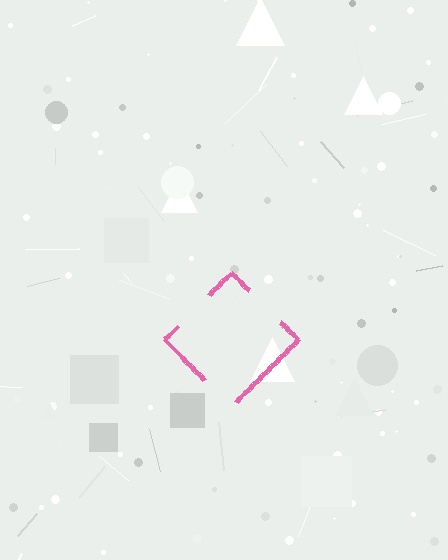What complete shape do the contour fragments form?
The contour fragments form a diamond.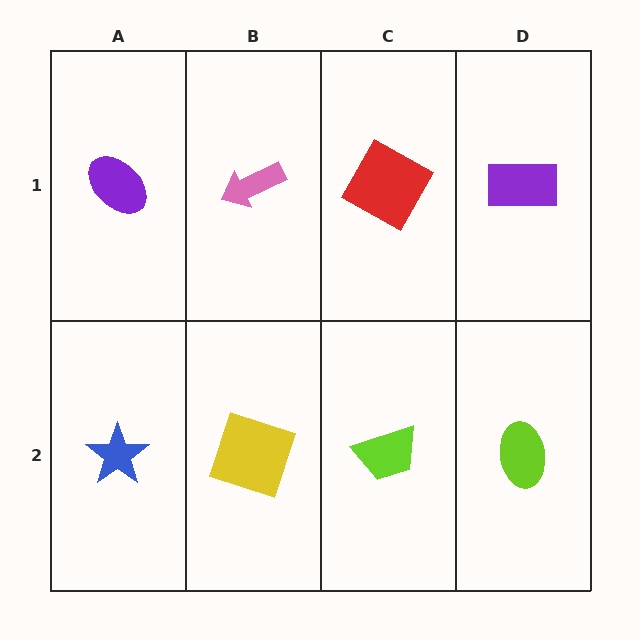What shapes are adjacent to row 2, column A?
A purple ellipse (row 1, column A), a yellow square (row 2, column B).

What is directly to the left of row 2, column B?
A blue star.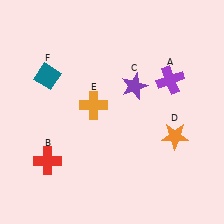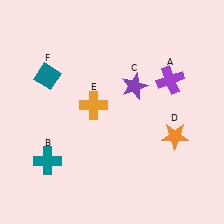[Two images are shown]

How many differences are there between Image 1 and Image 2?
There is 1 difference between the two images.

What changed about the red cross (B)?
In Image 1, B is red. In Image 2, it changed to teal.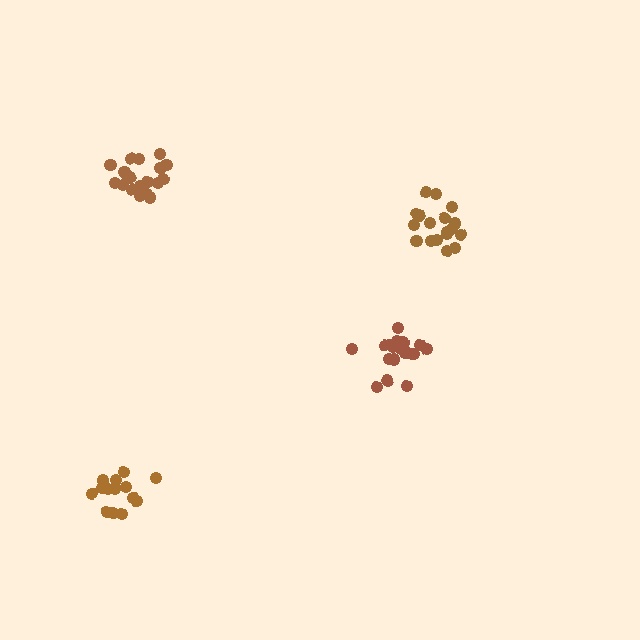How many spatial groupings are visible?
There are 4 spatial groupings.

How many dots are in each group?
Group 1: 15 dots, Group 2: 19 dots, Group 3: 19 dots, Group 4: 18 dots (71 total).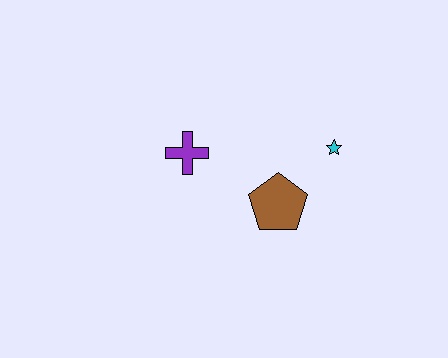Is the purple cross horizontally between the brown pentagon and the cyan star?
No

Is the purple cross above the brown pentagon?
Yes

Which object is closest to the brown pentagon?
The cyan star is closest to the brown pentagon.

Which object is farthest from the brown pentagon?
The purple cross is farthest from the brown pentagon.